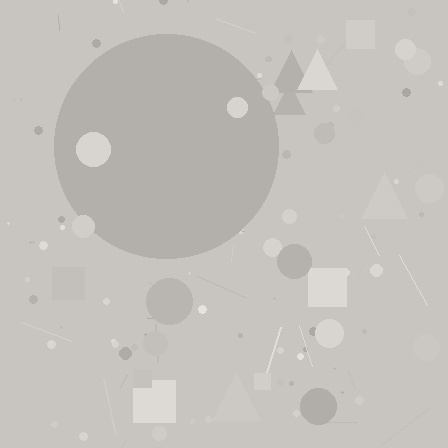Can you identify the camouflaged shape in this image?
The camouflaged shape is a circle.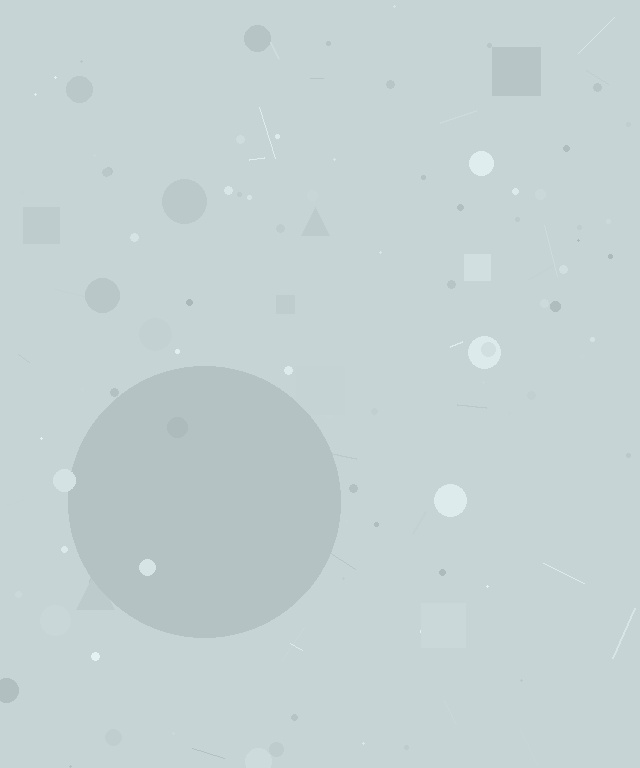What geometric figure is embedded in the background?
A circle is embedded in the background.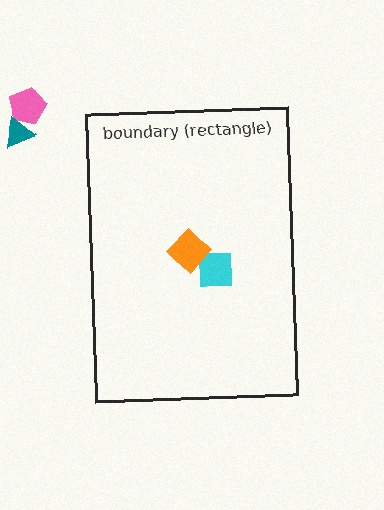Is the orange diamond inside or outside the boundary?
Inside.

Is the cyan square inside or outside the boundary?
Inside.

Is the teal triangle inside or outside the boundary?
Outside.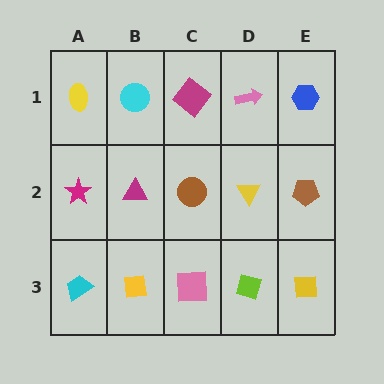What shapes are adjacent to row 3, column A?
A magenta star (row 2, column A), a yellow square (row 3, column B).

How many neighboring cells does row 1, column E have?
2.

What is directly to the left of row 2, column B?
A magenta star.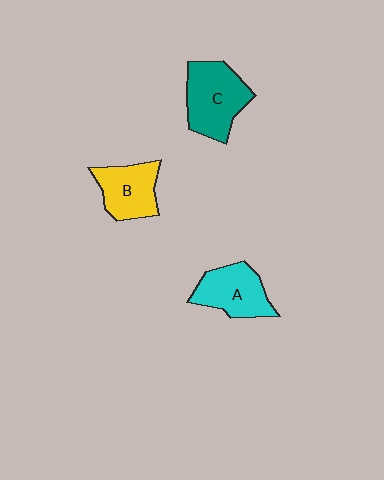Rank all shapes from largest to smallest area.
From largest to smallest: C (teal), A (cyan), B (yellow).